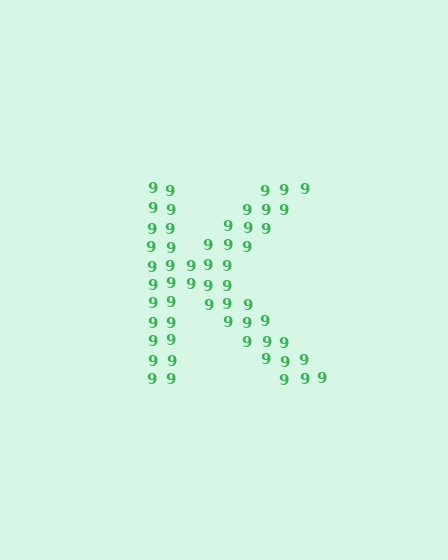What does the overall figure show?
The overall figure shows the letter K.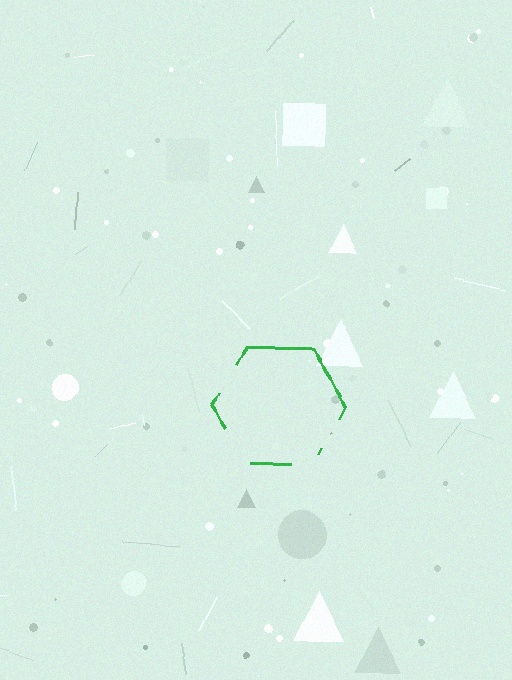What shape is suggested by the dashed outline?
The dashed outline suggests a hexagon.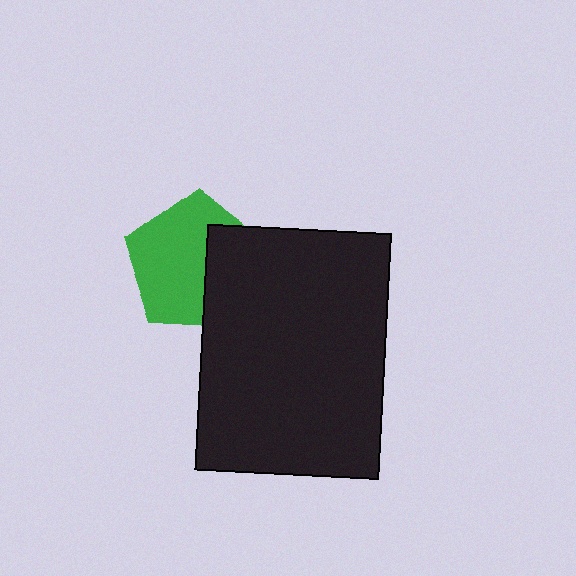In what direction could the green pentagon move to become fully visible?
The green pentagon could move left. That would shift it out from behind the black rectangle entirely.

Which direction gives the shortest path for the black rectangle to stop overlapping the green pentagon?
Moving right gives the shortest separation.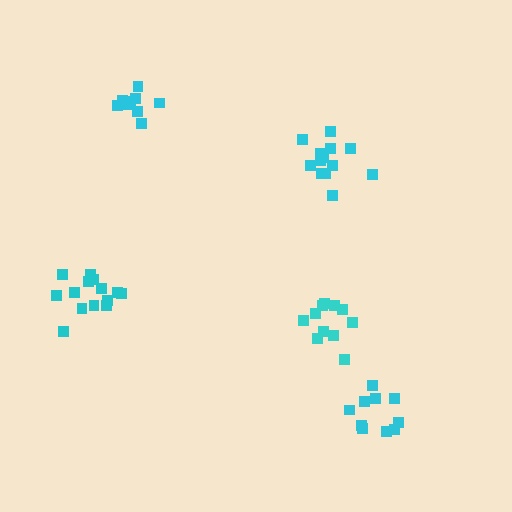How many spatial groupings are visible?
There are 5 spatial groupings.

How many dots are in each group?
Group 1: 13 dots, Group 2: 11 dots, Group 3: 10 dots, Group 4: 14 dots, Group 5: 10 dots (58 total).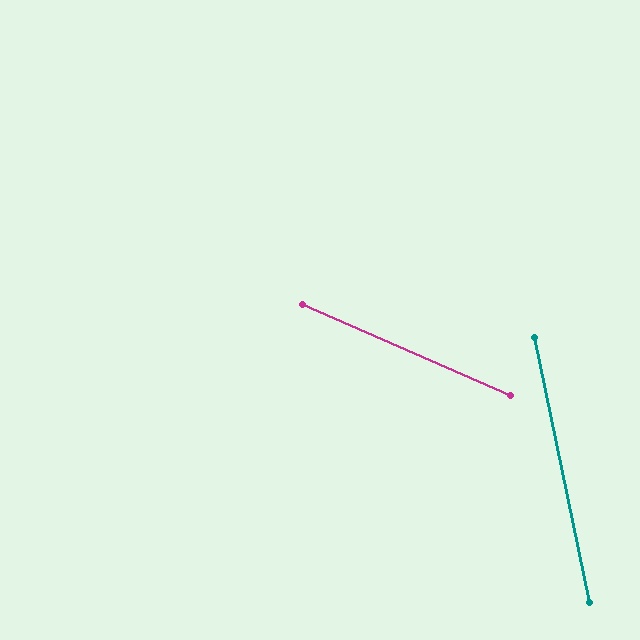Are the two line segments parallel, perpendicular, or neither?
Neither parallel nor perpendicular — they differ by about 55°.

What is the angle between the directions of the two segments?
Approximately 55 degrees.